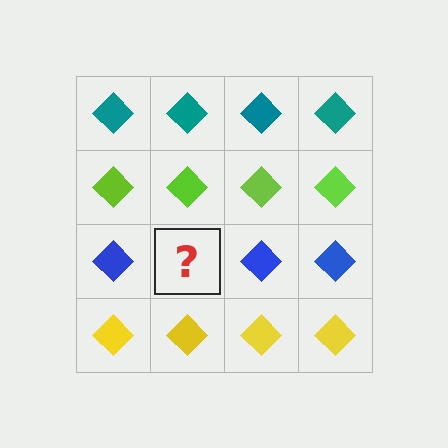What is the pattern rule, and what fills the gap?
The rule is that each row has a consistent color. The gap should be filled with a blue diamond.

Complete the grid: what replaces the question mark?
The question mark should be replaced with a blue diamond.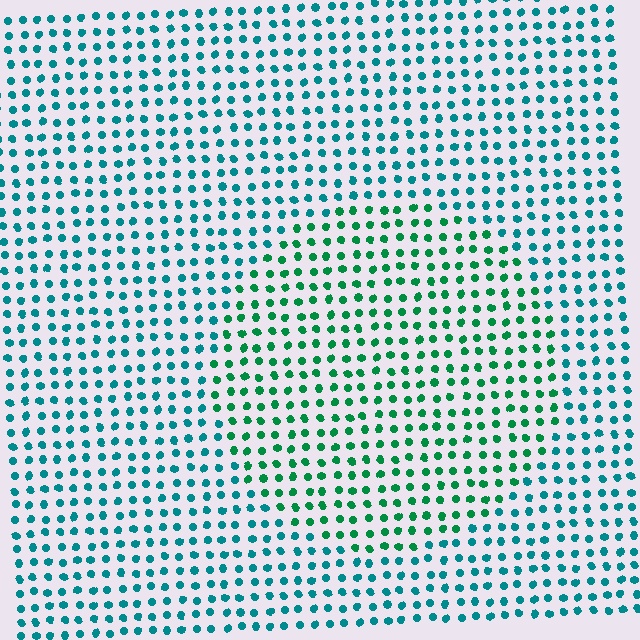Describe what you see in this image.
The image is filled with small teal elements in a uniform arrangement. A circle-shaped region is visible where the elements are tinted to a slightly different hue, forming a subtle color boundary.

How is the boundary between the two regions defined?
The boundary is defined purely by a slight shift in hue (about 34 degrees). Spacing, size, and orientation are identical on both sides.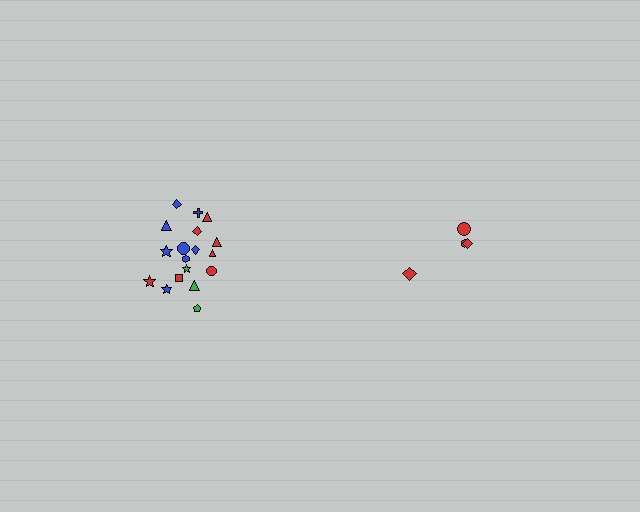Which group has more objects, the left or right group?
The left group.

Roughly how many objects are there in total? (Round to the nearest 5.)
Roughly 20 objects in total.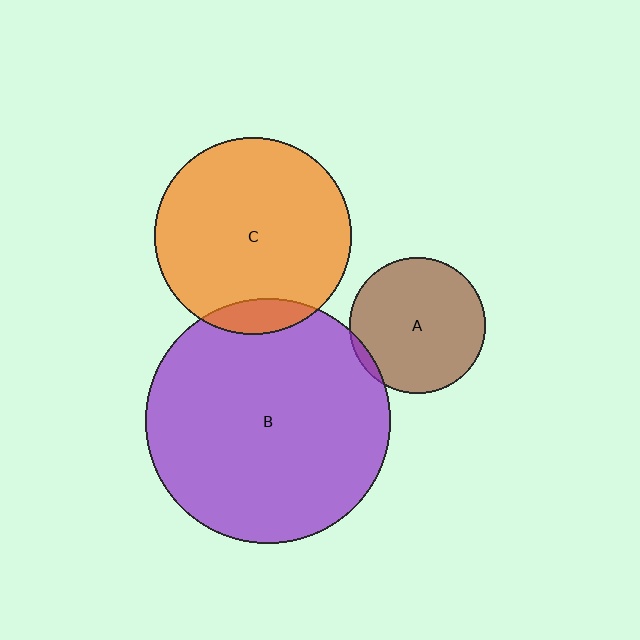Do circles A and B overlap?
Yes.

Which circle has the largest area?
Circle B (purple).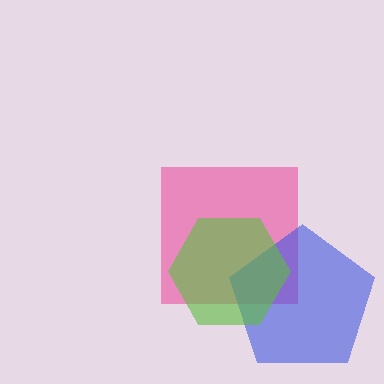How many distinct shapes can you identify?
There are 3 distinct shapes: a pink square, a blue pentagon, a lime hexagon.